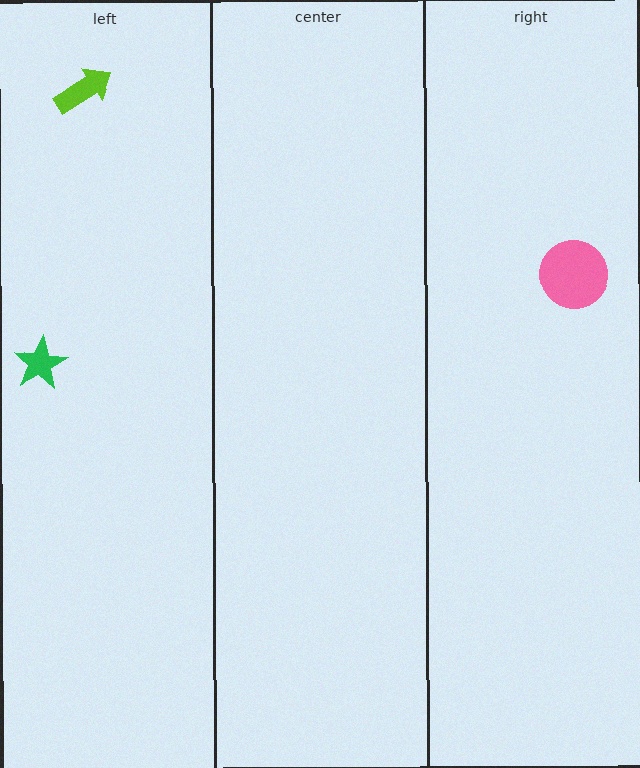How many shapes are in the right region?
1.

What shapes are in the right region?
The pink circle.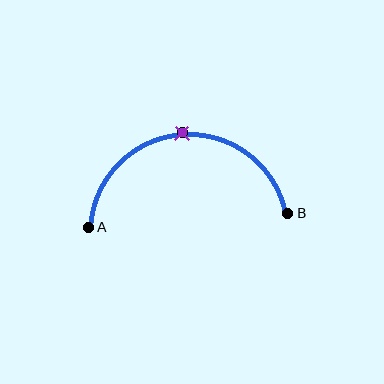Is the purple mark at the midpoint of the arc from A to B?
Yes. The purple mark lies on the arc at equal arc-length from both A and B — it is the arc midpoint.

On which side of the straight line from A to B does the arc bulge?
The arc bulges above the straight line connecting A and B.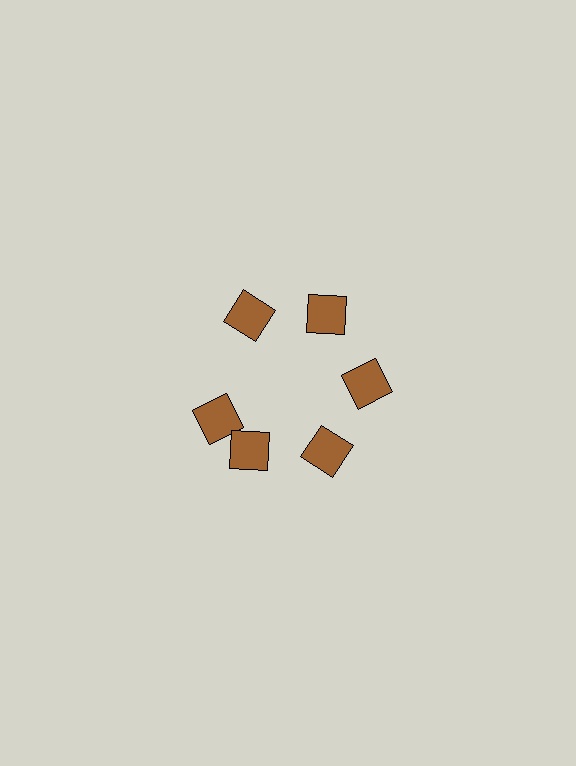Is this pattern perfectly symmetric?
No. The 6 brown squares are arranged in a ring, but one element near the 9 o'clock position is rotated out of alignment along the ring, breaking the 6-fold rotational symmetry.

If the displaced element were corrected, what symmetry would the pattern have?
It would have 6-fold rotational symmetry — the pattern would map onto itself every 60 degrees.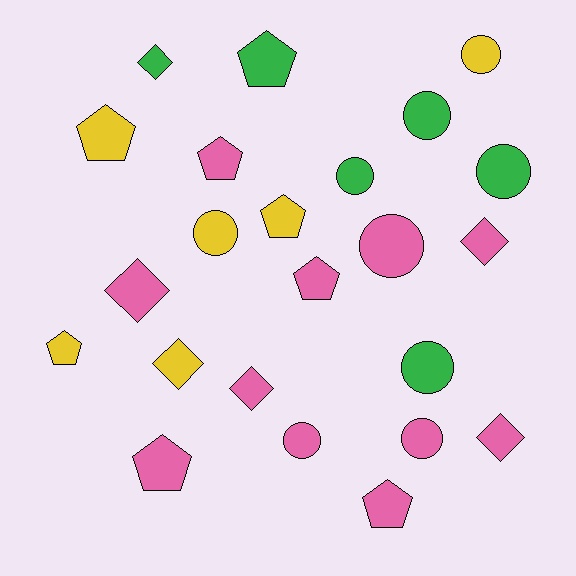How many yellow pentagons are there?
There are 3 yellow pentagons.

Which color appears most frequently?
Pink, with 11 objects.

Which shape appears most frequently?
Circle, with 9 objects.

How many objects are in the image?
There are 23 objects.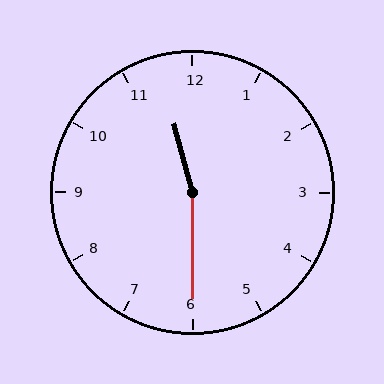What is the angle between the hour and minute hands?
Approximately 165 degrees.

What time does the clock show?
11:30.